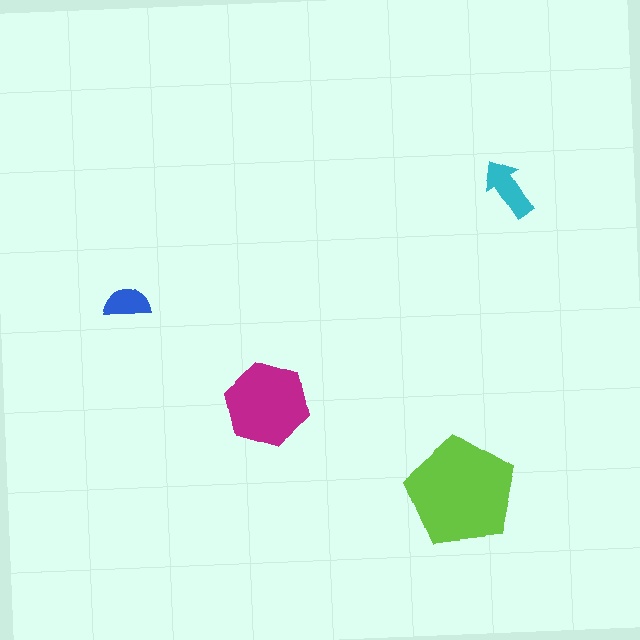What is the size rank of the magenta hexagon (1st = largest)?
2nd.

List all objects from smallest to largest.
The blue semicircle, the cyan arrow, the magenta hexagon, the lime pentagon.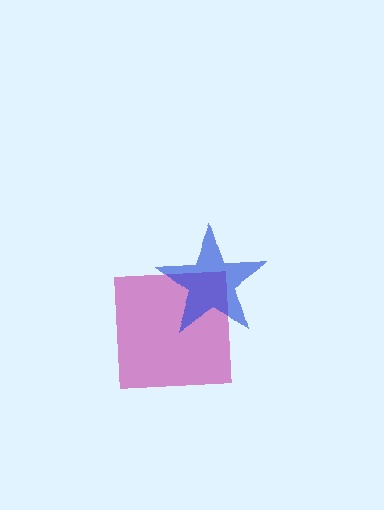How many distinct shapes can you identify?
There are 2 distinct shapes: a magenta square, a blue star.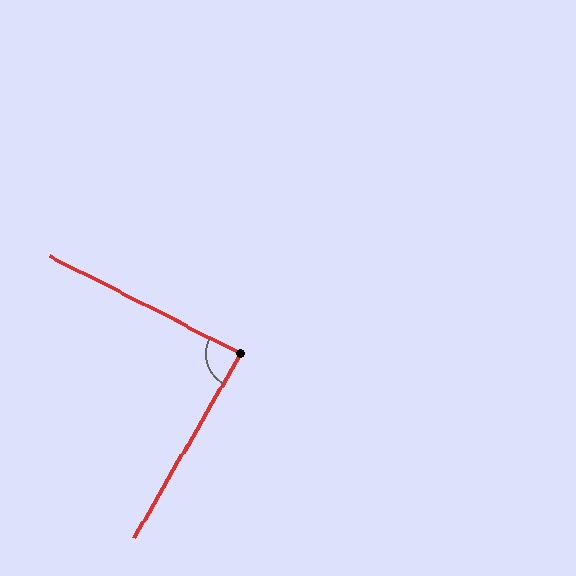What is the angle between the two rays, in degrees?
Approximately 87 degrees.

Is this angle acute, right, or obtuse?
It is approximately a right angle.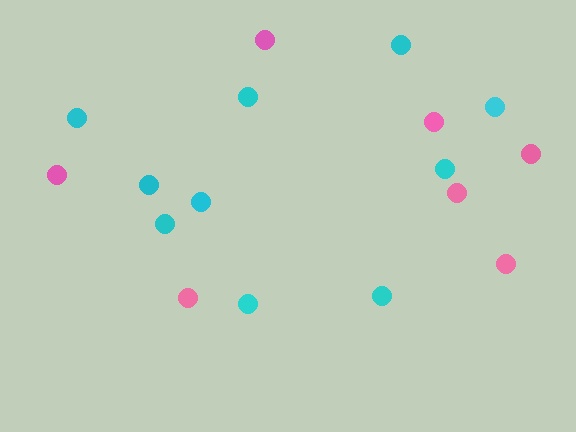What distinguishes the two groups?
There are 2 groups: one group of cyan circles (10) and one group of pink circles (7).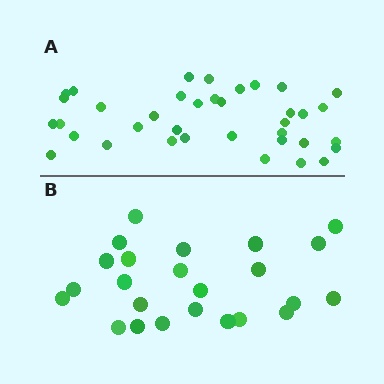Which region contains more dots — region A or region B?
Region A (the top region) has more dots.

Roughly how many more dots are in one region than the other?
Region A has approximately 15 more dots than region B.